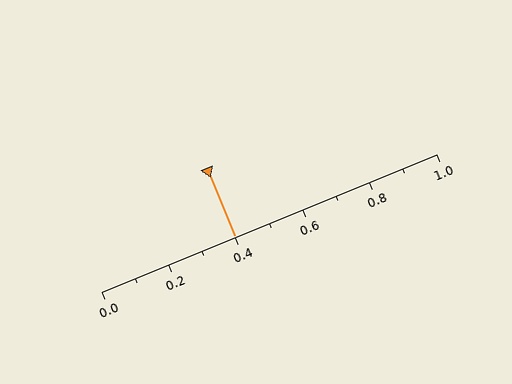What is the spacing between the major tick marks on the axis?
The major ticks are spaced 0.2 apart.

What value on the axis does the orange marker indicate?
The marker indicates approximately 0.4.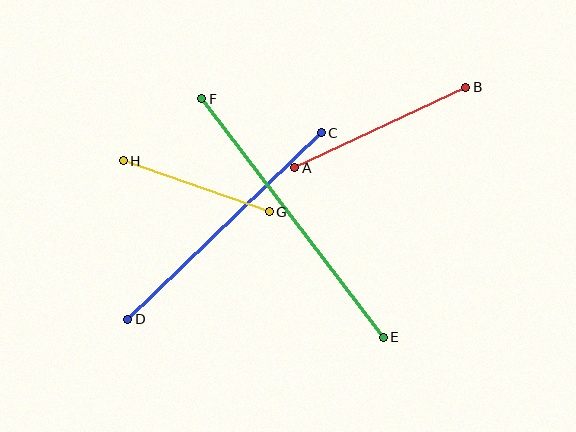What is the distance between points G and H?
The distance is approximately 155 pixels.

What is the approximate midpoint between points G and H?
The midpoint is at approximately (196, 186) pixels.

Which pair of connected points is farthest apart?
Points E and F are farthest apart.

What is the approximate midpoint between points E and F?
The midpoint is at approximately (293, 218) pixels.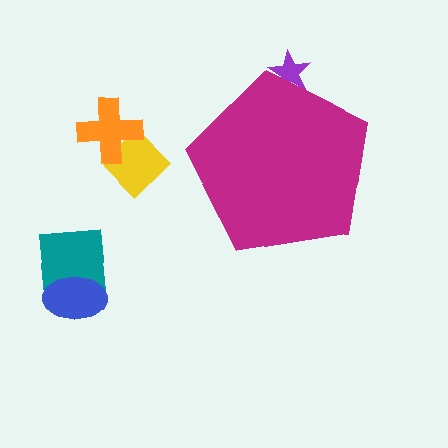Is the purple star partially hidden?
Yes, the purple star is partially hidden behind the magenta pentagon.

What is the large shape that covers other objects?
A magenta pentagon.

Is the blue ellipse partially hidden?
No, the blue ellipse is fully visible.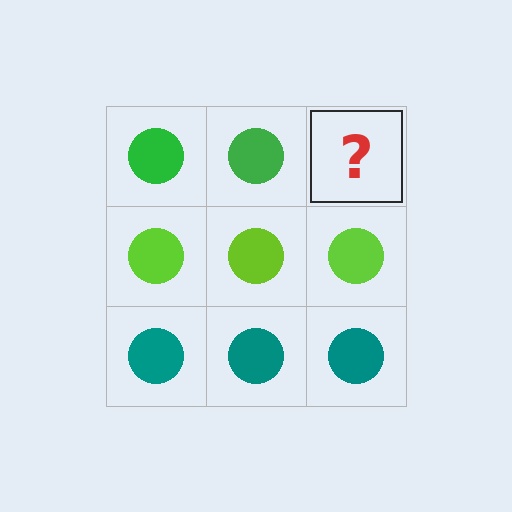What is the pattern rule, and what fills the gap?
The rule is that each row has a consistent color. The gap should be filled with a green circle.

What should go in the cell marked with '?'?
The missing cell should contain a green circle.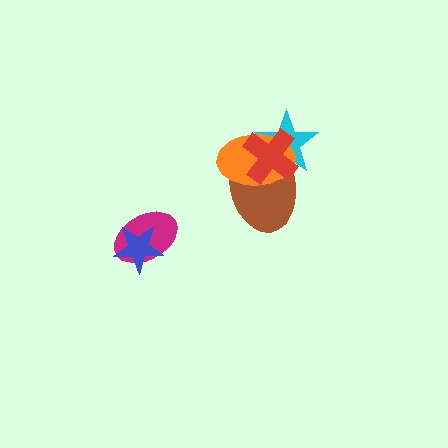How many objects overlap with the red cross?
3 objects overlap with the red cross.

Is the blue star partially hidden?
No, no other shape covers it.